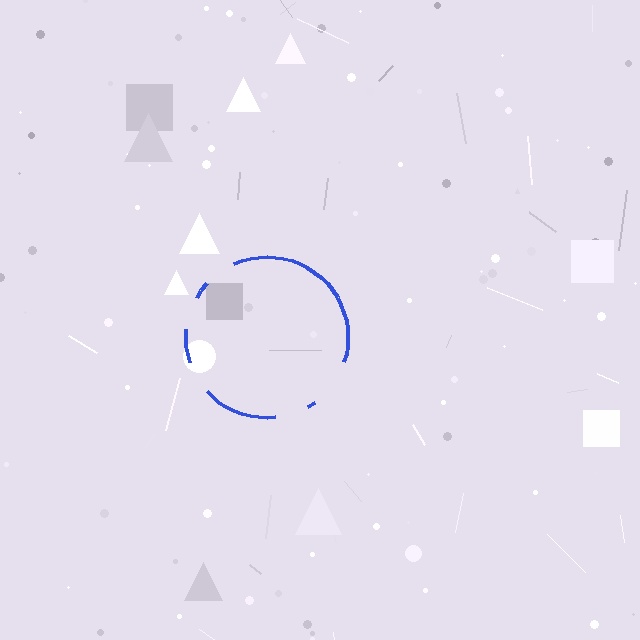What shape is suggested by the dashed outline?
The dashed outline suggests a circle.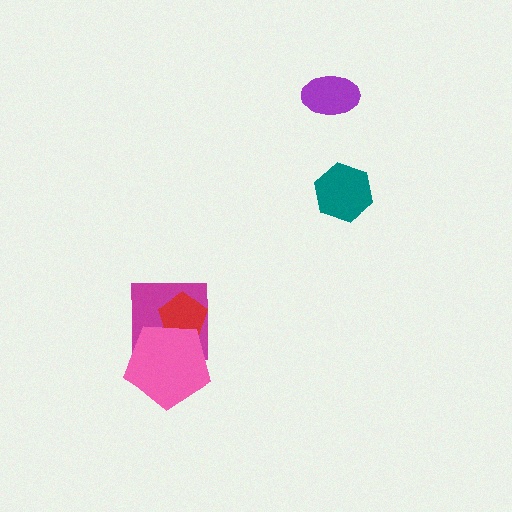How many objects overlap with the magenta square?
2 objects overlap with the magenta square.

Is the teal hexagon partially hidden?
No, no other shape covers it.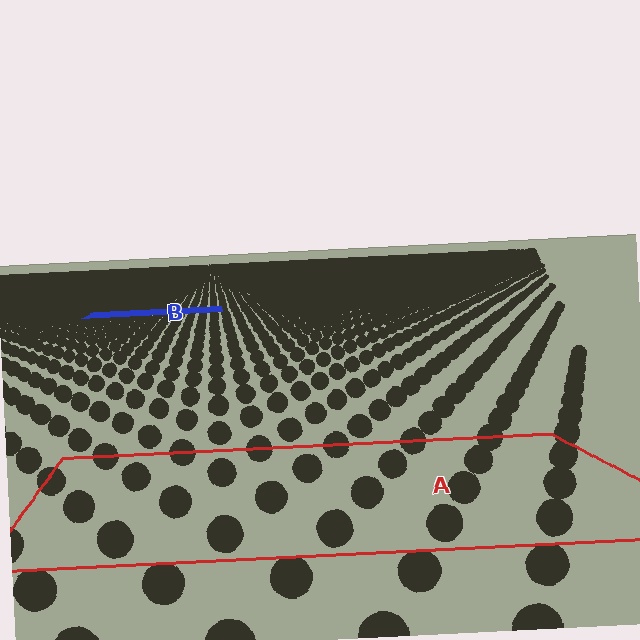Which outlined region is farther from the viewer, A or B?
Region B is farther from the viewer — the texture elements inside it appear smaller and more densely packed.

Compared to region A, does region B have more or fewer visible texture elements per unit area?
Region B has more texture elements per unit area — they are packed more densely because it is farther away.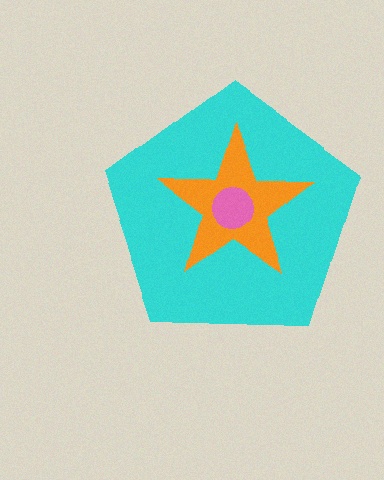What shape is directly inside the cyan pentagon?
The orange star.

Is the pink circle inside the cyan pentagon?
Yes.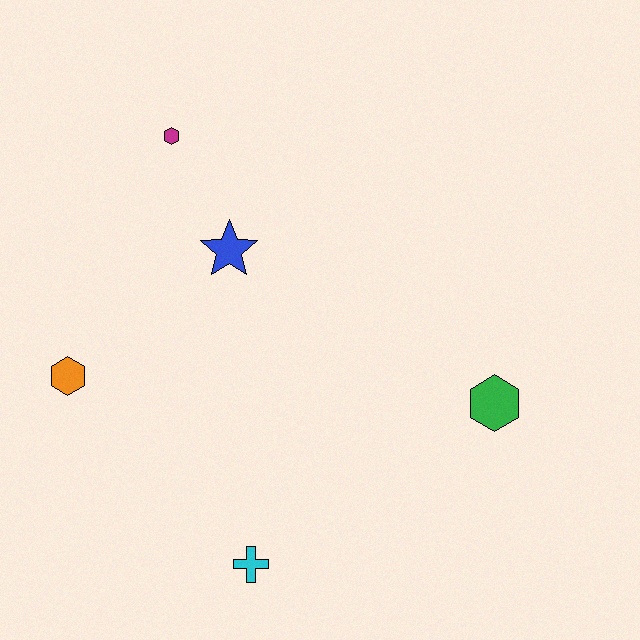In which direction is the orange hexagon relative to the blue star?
The orange hexagon is to the left of the blue star.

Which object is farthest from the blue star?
The cyan cross is farthest from the blue star.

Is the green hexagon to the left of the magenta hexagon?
No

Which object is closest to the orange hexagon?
The blue star is closest to the orange hexagon.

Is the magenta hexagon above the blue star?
Yes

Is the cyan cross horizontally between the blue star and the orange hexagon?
No